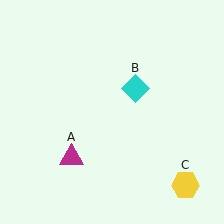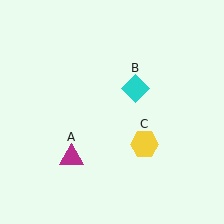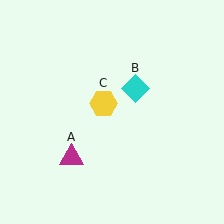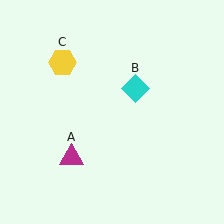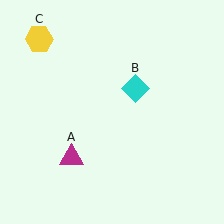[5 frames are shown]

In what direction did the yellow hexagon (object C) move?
The yellow hexagon (object C) moved up and to the left.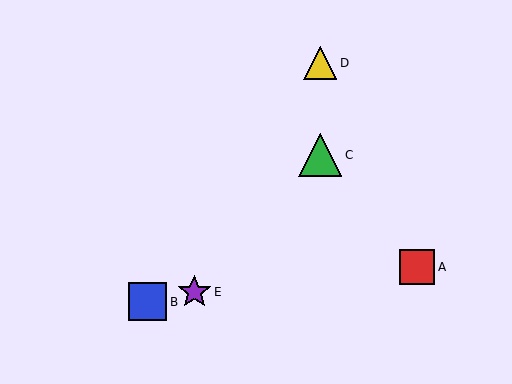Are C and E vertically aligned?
No, C is at x≈320 and E is at x≈194.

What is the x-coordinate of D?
Object D is at x≈320.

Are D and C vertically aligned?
Yes, both are at x≈320.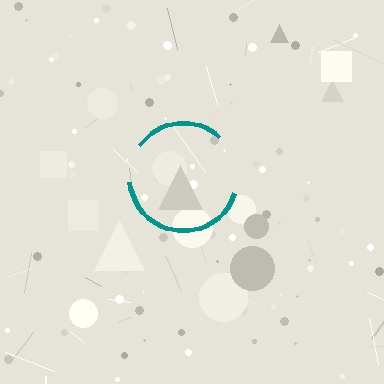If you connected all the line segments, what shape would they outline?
They would outline a circle.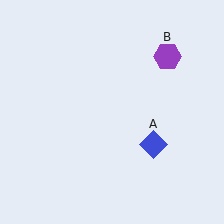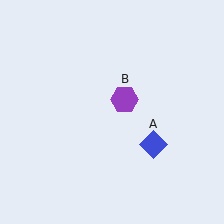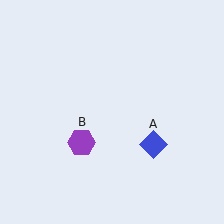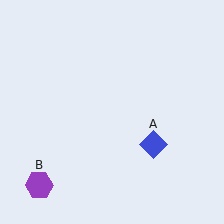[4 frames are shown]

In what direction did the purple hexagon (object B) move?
The purple hexagon (object B) moved down and to the left.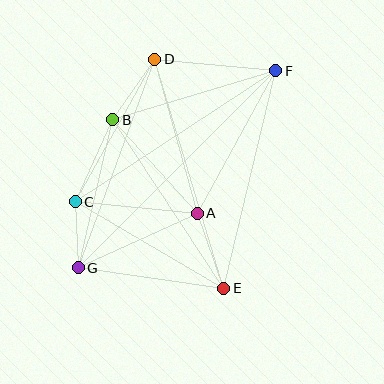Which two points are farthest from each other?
Points F and G are farthest from each other.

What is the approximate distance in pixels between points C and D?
The distance between C and D is approximately 163 pixels.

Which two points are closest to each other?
Points C and G are closest to each other.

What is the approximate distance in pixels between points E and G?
The distance between E and G is approximately 147 pixels.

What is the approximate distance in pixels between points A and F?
The distance between A and F is approximately 163 pixels.